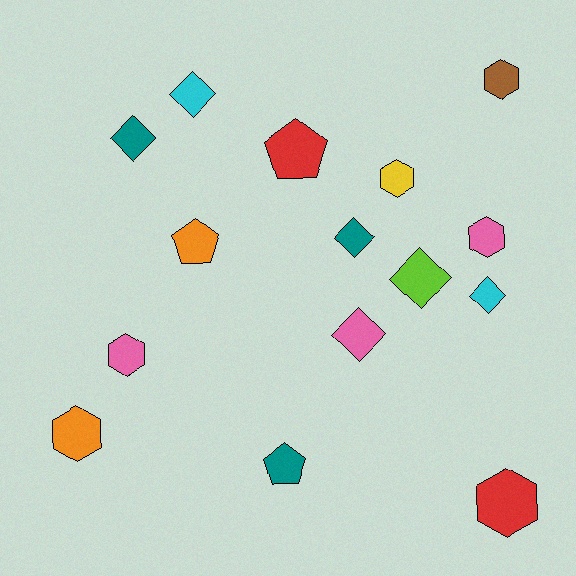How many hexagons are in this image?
There are 6 hexagons.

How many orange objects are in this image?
There are 2 orange objects.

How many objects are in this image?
There are 15 objects.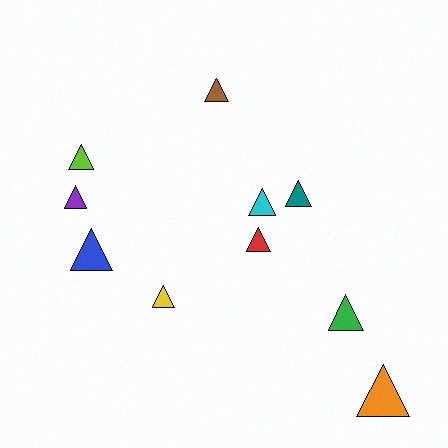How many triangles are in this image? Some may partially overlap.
There are 10 triangles.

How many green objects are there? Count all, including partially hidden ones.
There is 1 green object.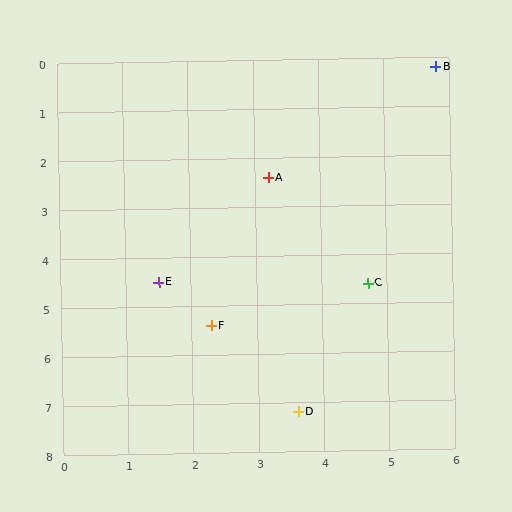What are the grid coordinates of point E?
Point E is at approximately (1.5, 4.5).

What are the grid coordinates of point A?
Point A is at approximately (3.2, 2.4).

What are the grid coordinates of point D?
Point D is at approximately (3.6, 7.2).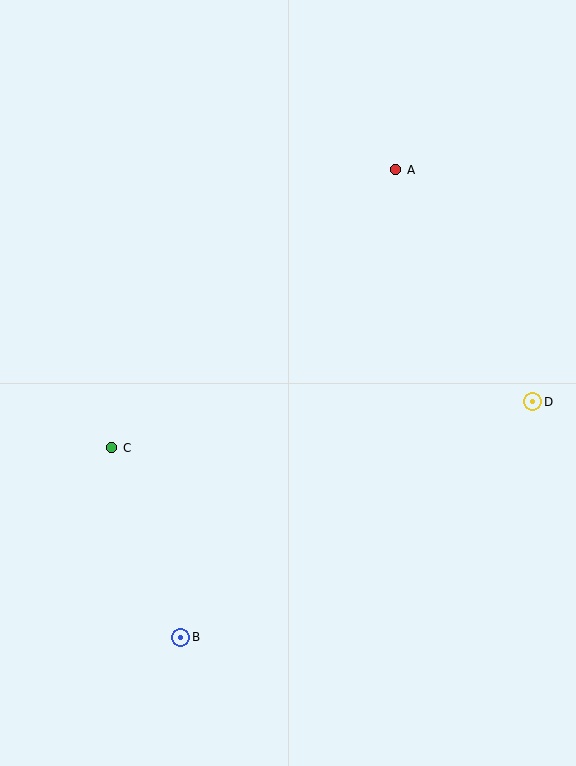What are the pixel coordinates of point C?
Point C is at (112, 448).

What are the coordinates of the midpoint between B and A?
The midpoint between B and A is at (288, 403).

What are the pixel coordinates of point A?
Point A is at (396, 170).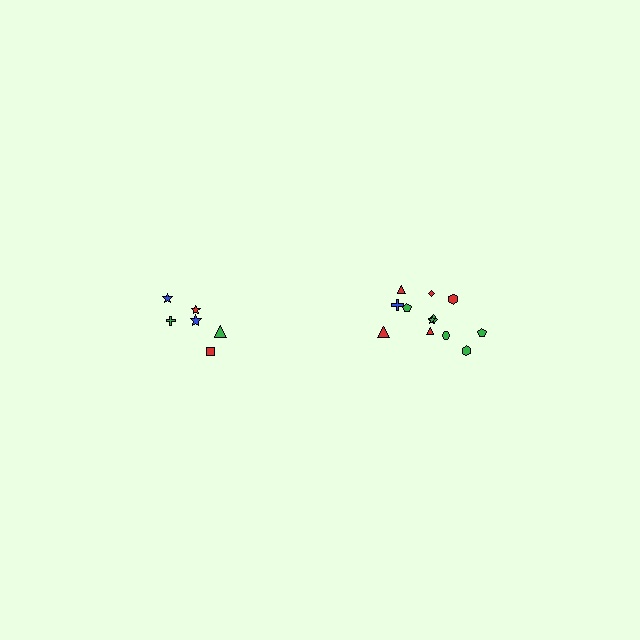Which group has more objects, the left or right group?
The right group.